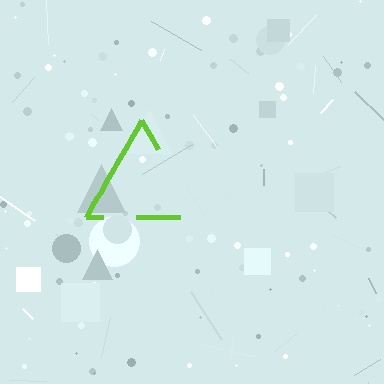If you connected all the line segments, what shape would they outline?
They would outline a triangle.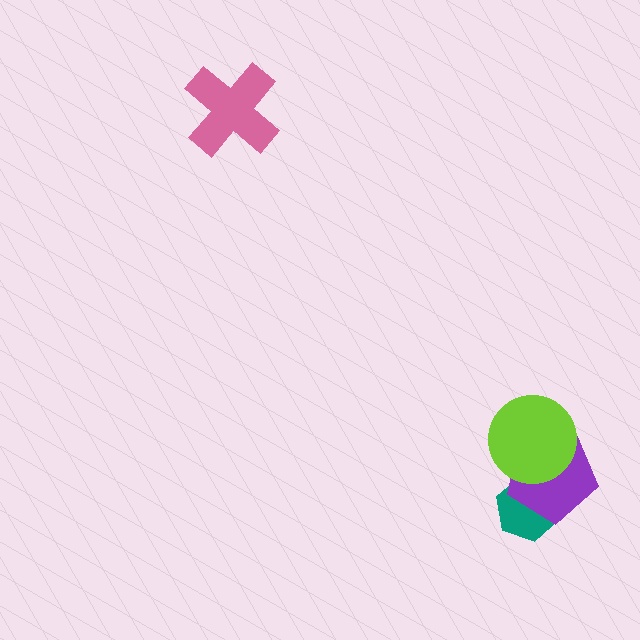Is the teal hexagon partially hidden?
Yes, it is partially covered by another shape.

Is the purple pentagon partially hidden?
Yes, it is partially covered by another shape.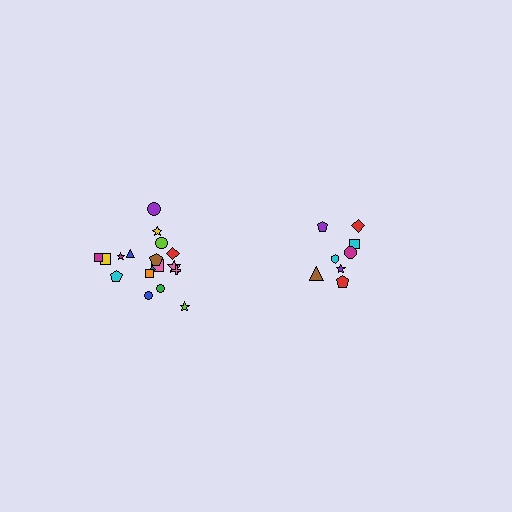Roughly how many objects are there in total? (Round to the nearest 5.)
Roughly 25 objects in total.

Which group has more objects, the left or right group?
The left group.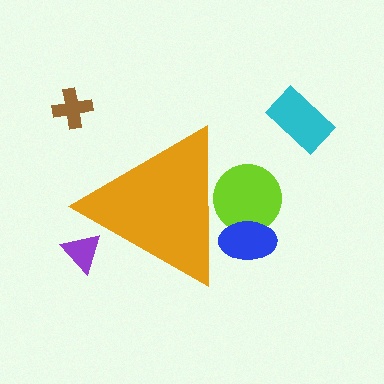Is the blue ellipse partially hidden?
Yes, the blue ellipse is partially hidden behind the orange triangle.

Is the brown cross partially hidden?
No, the brown cross is fully visible.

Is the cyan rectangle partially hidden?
No, the cyan rectangle is fully visible.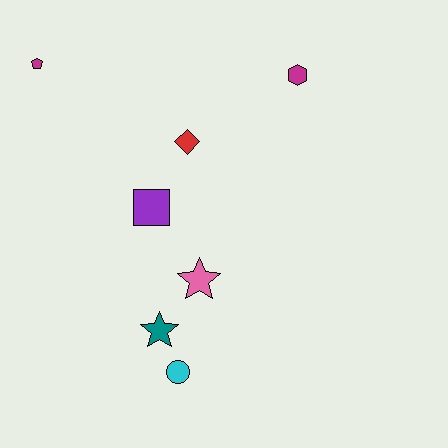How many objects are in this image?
There are 7 objects.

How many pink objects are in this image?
There is 1 pink object.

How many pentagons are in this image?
There is 1 pentagon.